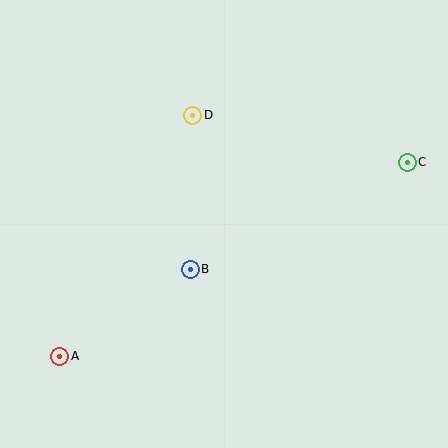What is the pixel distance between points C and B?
The distance between C and B is 242 pixels.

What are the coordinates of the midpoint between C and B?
The midpoint between C and B is at (299, 216).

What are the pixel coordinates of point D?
Point D is at (193, 115).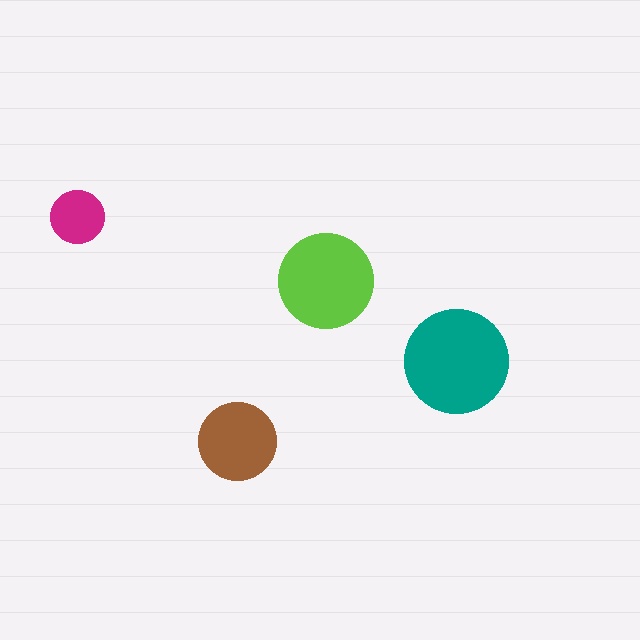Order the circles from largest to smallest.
the teal one, the lime one, the brown one, the magenta one.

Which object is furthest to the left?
The magenta circle is leftmost.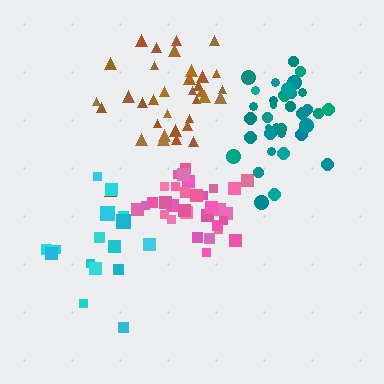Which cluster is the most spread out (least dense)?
Cyan.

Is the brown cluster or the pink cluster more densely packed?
Pink.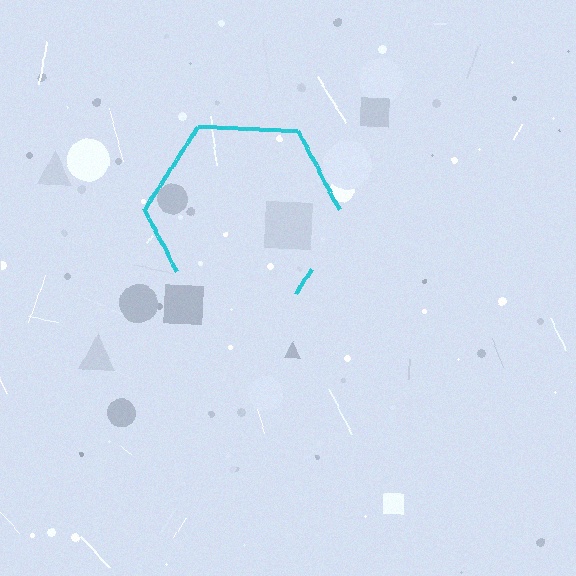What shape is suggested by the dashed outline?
The dashed outline suggests a hexagon.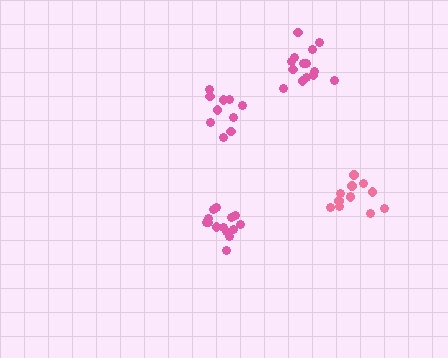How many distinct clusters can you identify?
There are 4 distinct clusters.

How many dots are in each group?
Group 1: 14 dots, Group 2: 12 dots, Group 3: 14 dots, Group 4: 10 dots (50 total).